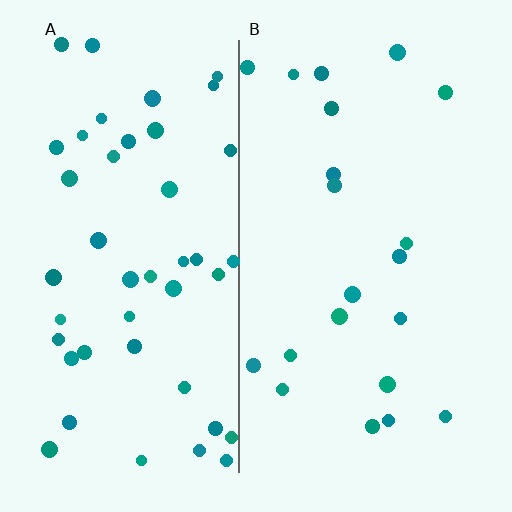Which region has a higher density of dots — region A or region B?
A (the left).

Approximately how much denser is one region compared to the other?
Approximately 2.2× — region A over region B.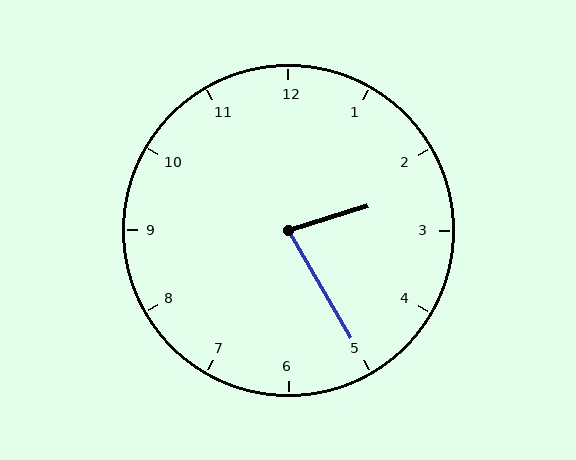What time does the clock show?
2:25.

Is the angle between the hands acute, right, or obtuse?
It is acute.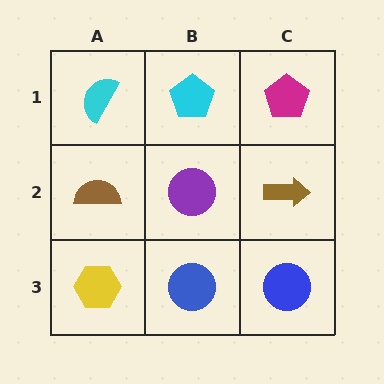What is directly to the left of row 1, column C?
A cyan pentagon.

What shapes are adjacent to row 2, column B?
A cyan pentagon (row 1, column B), a blue circle (row 3, column B), a brown semicircle (row 2, column A), a brown arrow (row 2, column C).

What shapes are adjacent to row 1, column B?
A purple circle (row 2, column B), a cyan semicircle (row 1, column A), a magenta pentagon (row 1, column C).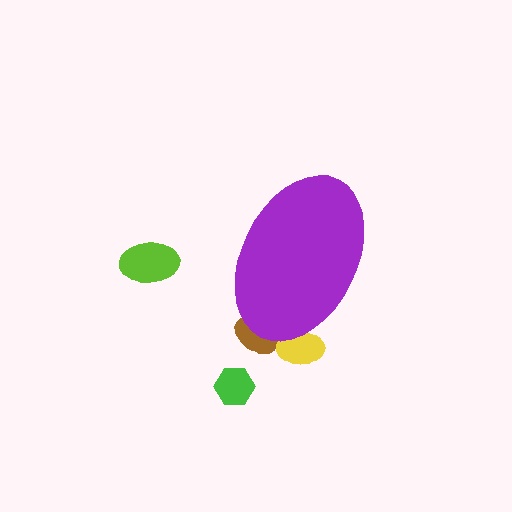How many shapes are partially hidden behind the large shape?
2 shapes are partially hidden.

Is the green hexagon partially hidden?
No, the green hexagon is fully visible.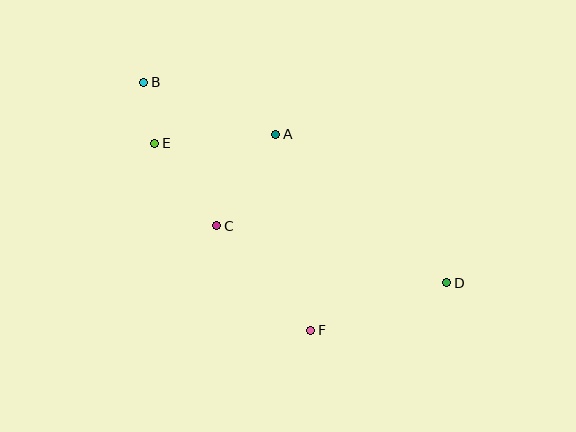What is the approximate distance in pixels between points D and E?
The distance between D and E is approximately 323 pixels.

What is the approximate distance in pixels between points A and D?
The distance between A and D is approximately 226 pixels.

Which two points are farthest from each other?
Points B and D are farthest from each other.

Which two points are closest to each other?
Points B and E are closest to each other.